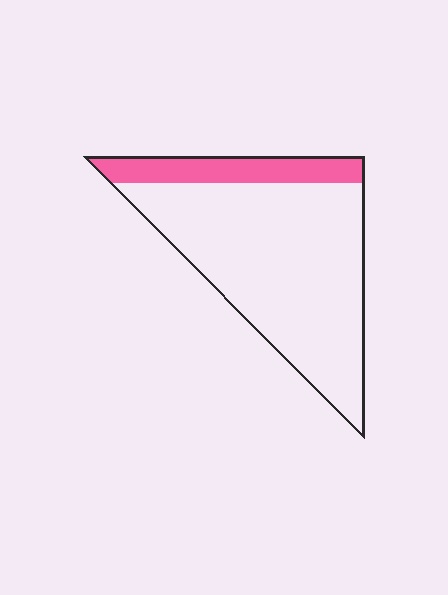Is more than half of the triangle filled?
No.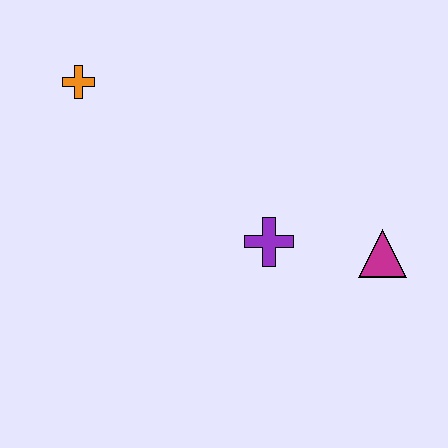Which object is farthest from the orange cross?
The magenta triangle is farthest from the orange cross.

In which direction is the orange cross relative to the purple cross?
The orange cross is to the left of the purple cross.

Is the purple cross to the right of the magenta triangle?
No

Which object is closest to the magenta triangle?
The purple cross is closest to the magenta triangle.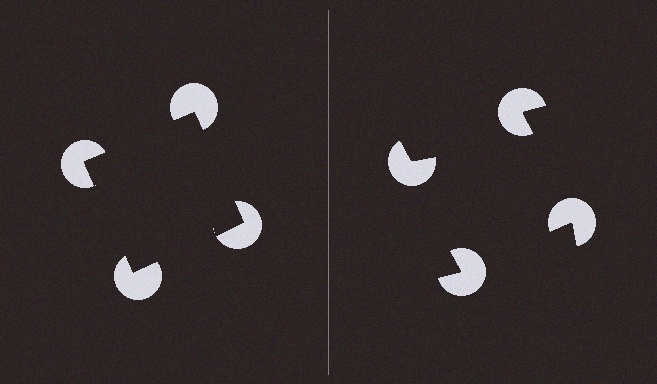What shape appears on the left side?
An illusory square.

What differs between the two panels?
The pac-man discs are positioned identically on both sides; only the wedge orientations differ. On the left they align to a square; on the right they are misaligned.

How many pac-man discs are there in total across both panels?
8 — 4 on each side.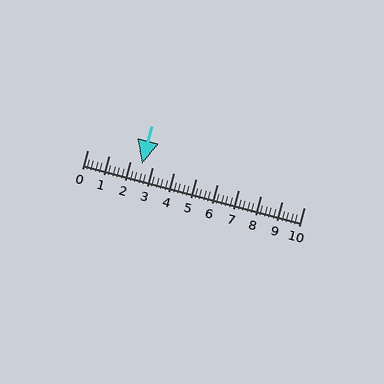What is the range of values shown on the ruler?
The ruler shows values from 0 to 10.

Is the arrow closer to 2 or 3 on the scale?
The arrow is closer to 3.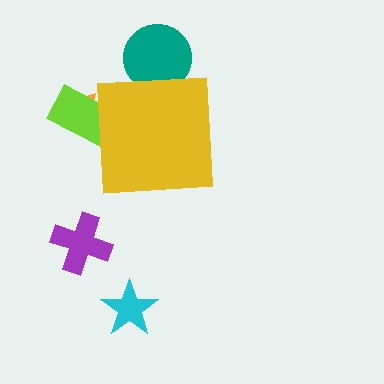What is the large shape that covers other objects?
A yellow square.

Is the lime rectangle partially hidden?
Yes, the lime rectangle is partially hidden behind the yellow square.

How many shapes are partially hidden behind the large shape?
3 shapes are partially hidden.